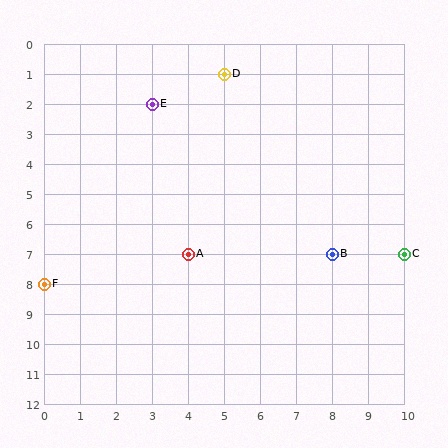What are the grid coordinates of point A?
Point A is at grid coordinates (4, 7).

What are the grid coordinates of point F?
Point F is at grid coordinates (0, 8).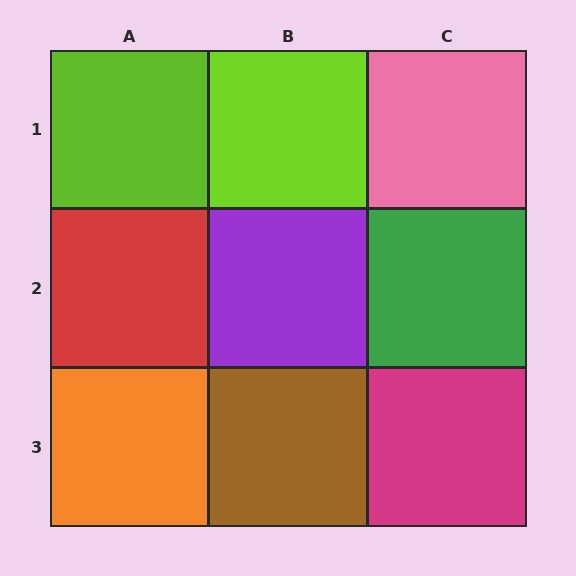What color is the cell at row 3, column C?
Magenta.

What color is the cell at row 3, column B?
Brown.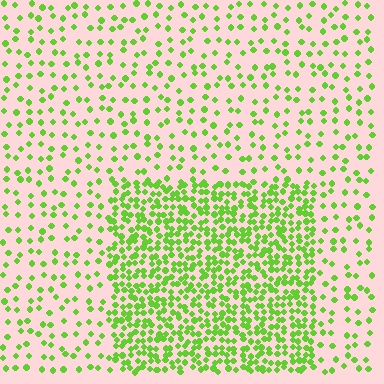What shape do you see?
I see a rectangle.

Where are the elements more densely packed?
The elements are more densely packed inside the rectangle boundary.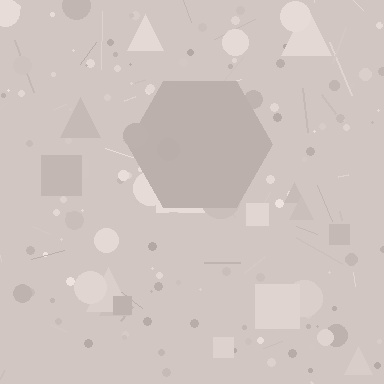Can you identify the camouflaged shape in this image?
The camouflaged shape is a hexagon.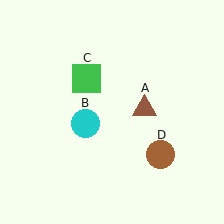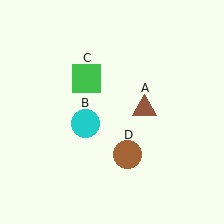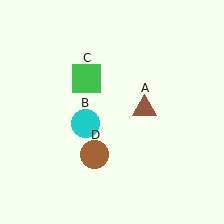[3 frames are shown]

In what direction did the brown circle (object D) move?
The brown circle (object D) moved left.